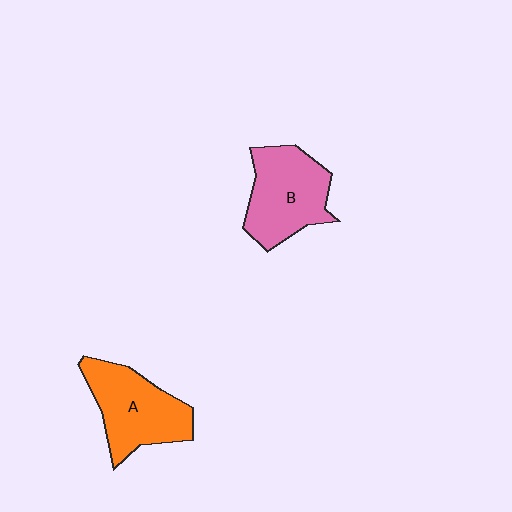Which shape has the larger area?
Shape B (pink).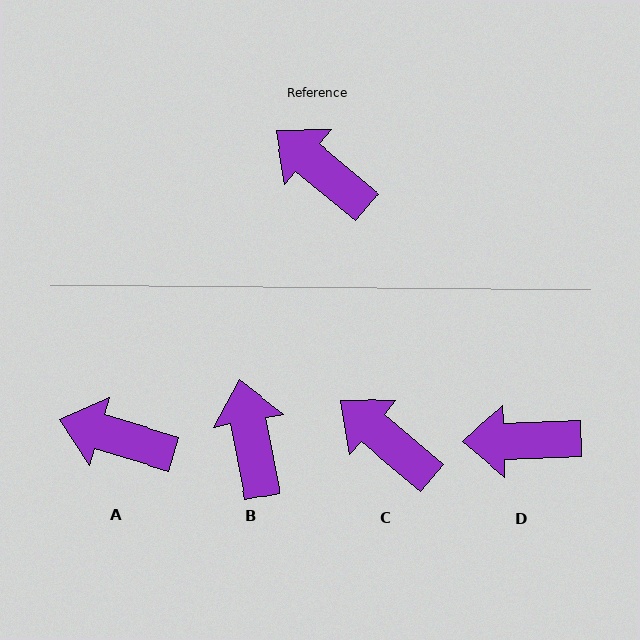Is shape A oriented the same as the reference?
No, it is off by about 23 degrees.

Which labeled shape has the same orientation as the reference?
C.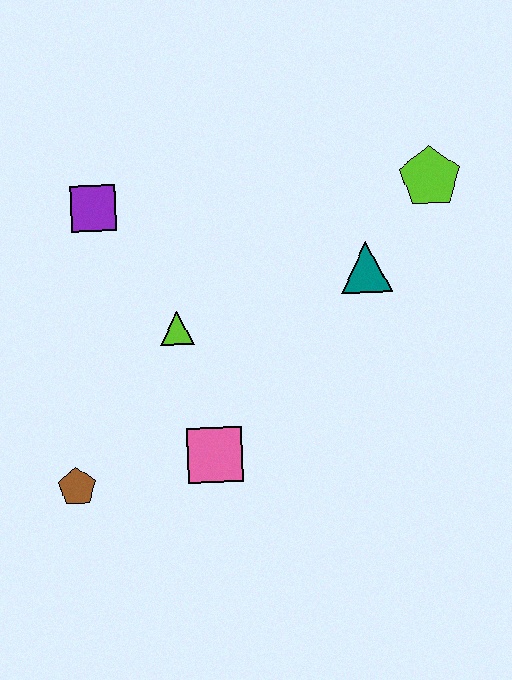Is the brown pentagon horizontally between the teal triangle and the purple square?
No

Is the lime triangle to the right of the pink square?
No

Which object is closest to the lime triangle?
The pink square is closest to the lime triangle.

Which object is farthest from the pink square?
The lime pentagon is farthest from the pink square.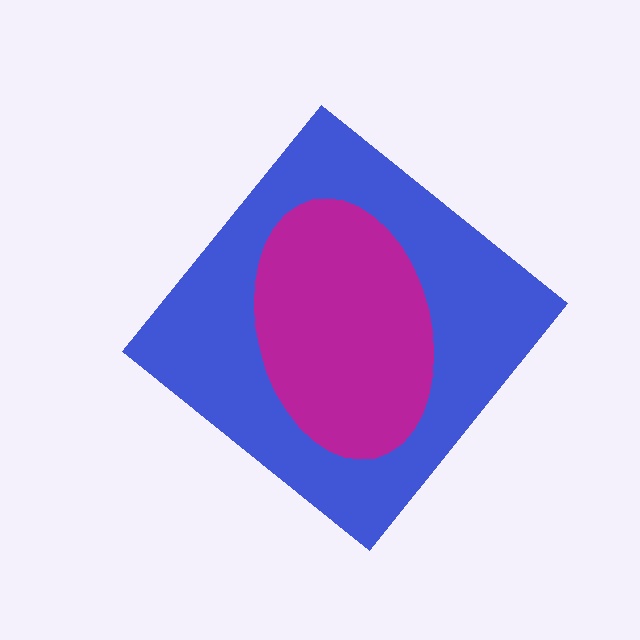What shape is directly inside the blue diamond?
The magenta ellipse.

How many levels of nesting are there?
2.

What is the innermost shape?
The magenta ellipse.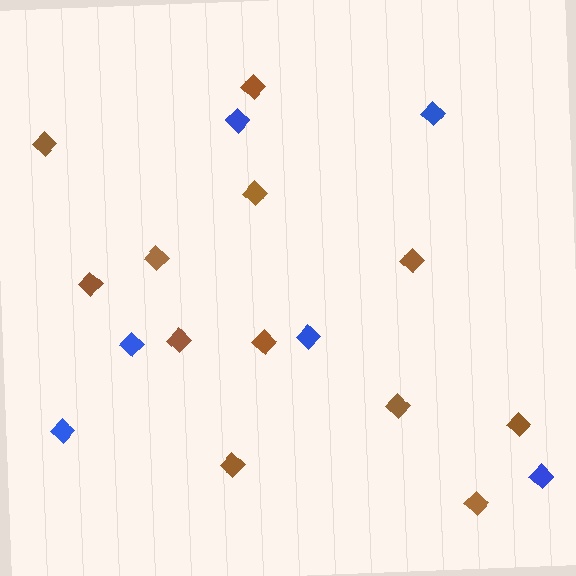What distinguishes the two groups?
There are 2 groups: one group of blue diamonds (6) and one group of brown diamonds (12).